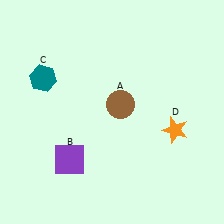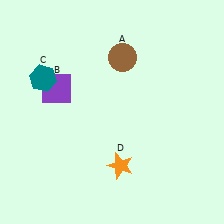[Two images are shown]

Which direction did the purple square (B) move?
The purple square (B) moved up.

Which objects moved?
The objects that moved are: the brown circle (A), the purple square (B), the orange star (D).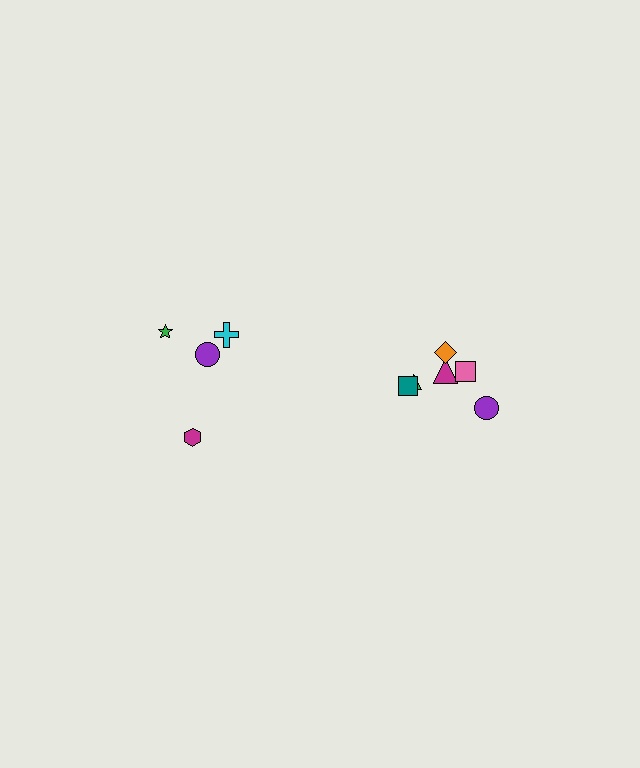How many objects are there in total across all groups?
There are 10 objects.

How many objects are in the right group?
There are 6 objects.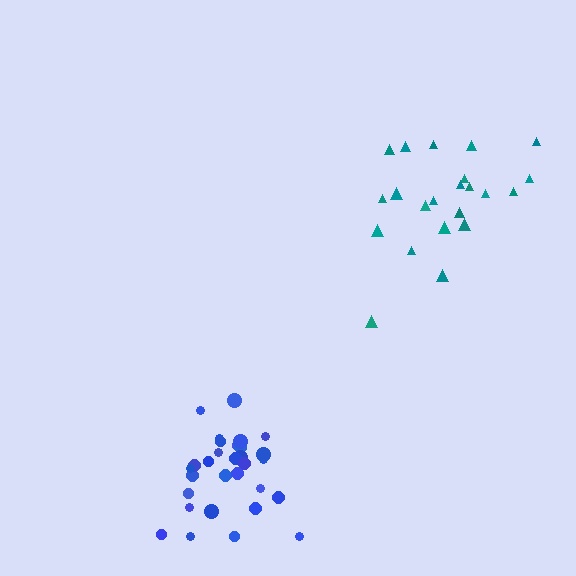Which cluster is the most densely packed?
Blue.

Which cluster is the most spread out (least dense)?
Teal.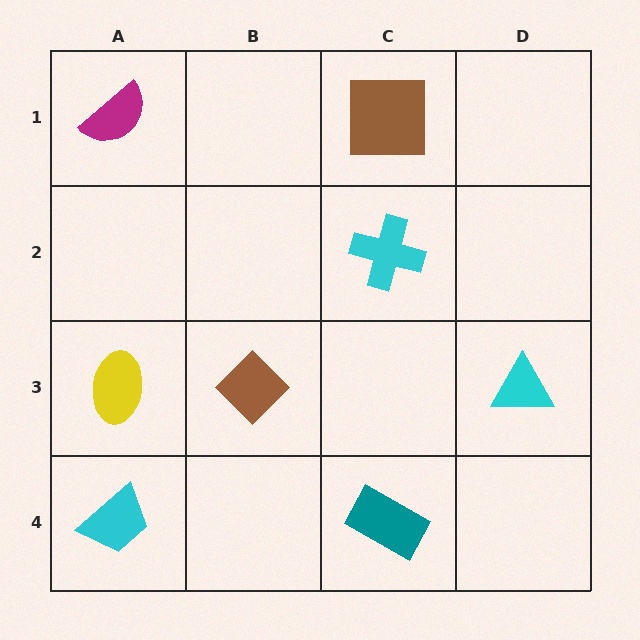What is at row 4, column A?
A cyan trapezoid.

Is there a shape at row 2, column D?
No, that cell is empty.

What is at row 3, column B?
A brown diamond.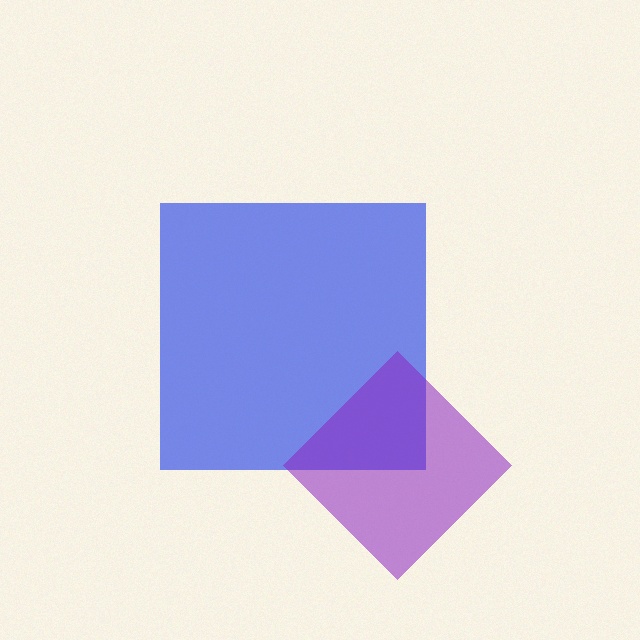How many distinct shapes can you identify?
There are 2 distinct shapes: a blue square, a purple diamond.